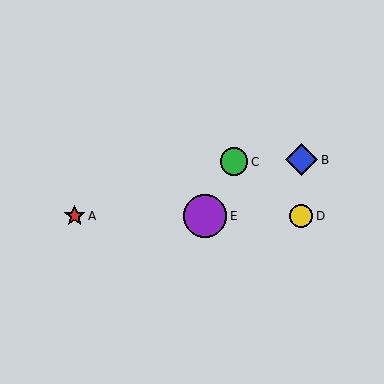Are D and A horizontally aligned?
Yes, both are at y≈216.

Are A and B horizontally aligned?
No, A is at y≈216 and B is at y≈160.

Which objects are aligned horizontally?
Objects A, D, E are aligned horizontally.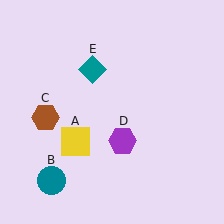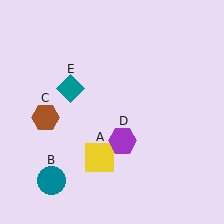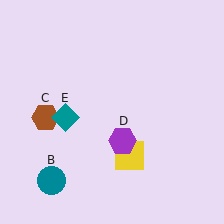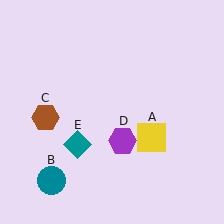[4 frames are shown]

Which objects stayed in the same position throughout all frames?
Teal circle (object B) and brown hexagon (object C) and purple hexagon (object D) remained stationary.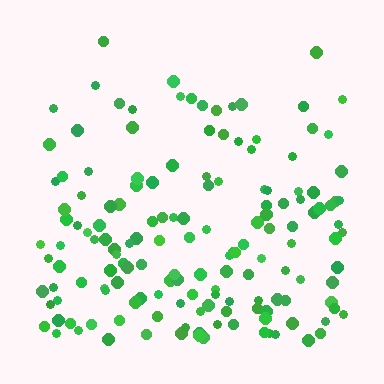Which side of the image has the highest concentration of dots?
The bottom.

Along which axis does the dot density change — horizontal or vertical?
Vertical.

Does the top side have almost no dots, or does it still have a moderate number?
Still a moderate number, just noticeably fewer than the bottom.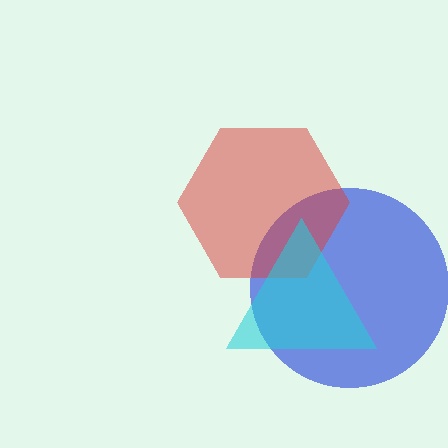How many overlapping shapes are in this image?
There are 3 overlapping shapes in the image.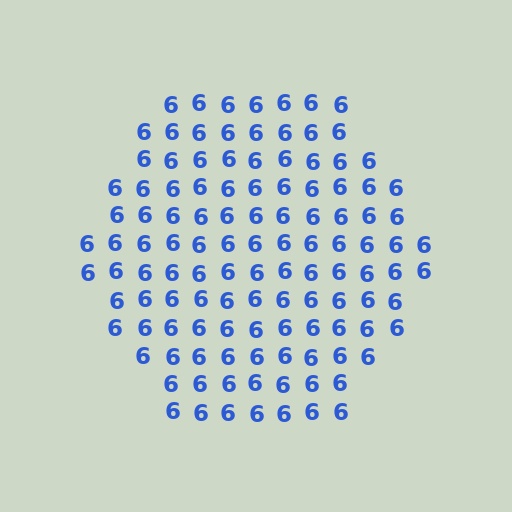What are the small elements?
The small elements are digit 6's.